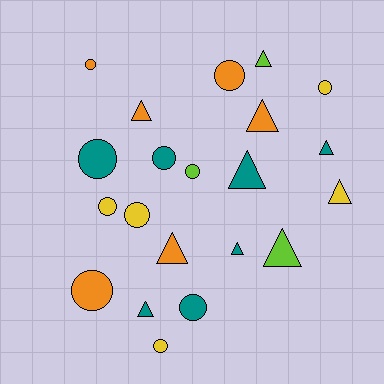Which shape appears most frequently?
Circle, with 11 objects.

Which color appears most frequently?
Teal, with 7 objects.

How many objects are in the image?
There are 21 objects.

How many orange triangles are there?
There are 3 orange triangles.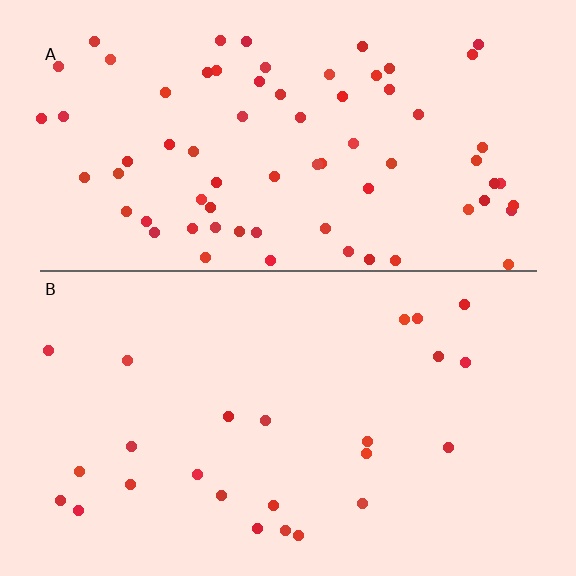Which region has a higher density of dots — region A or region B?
A (the top).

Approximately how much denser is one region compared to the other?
Approximately 2.9× — region A over region B.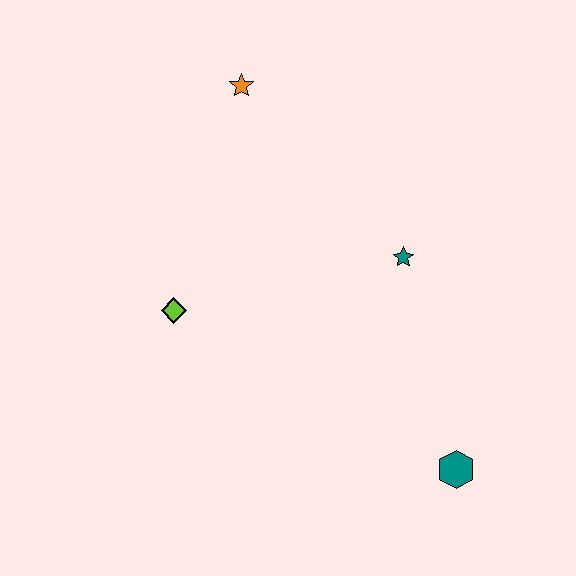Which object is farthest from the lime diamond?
The teal hexagon is farthest from the lime diamond.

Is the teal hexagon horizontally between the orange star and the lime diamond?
No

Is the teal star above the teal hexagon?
Yes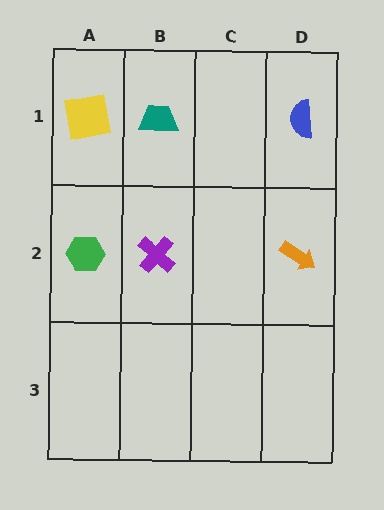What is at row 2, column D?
An orange arrow.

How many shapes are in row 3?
0 shapes.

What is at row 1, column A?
A yellow square.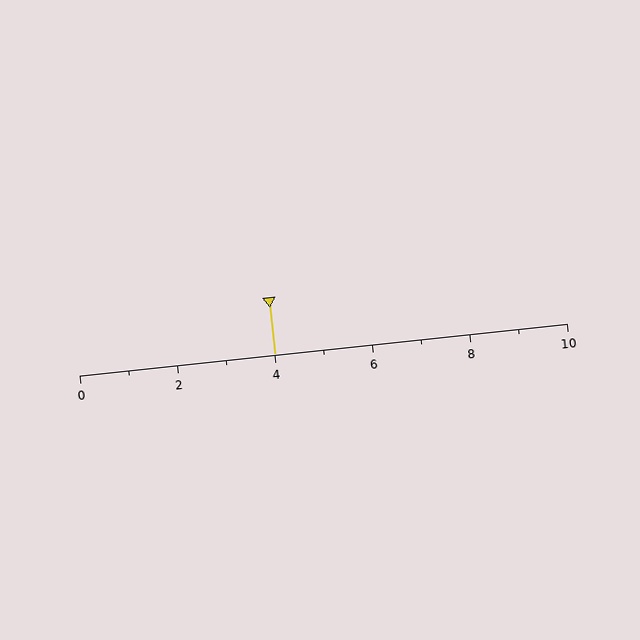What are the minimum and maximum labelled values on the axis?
The axis runs from 0 to 10.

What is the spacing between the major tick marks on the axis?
The major ticks are spaced 2 apart.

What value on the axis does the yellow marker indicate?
The marker indicates approximately 4.